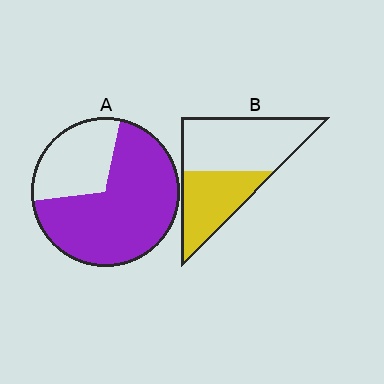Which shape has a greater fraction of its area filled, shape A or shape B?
Shape A.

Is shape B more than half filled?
No.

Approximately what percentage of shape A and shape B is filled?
A is approximately 70% and B is approximately 40%.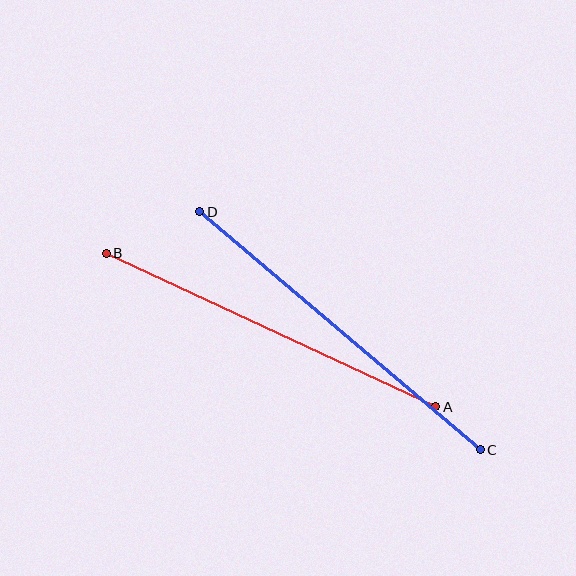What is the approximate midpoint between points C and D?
The midpoint is at approximately (340, 331) pixels.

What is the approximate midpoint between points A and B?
The midpoint is at approximately (271, 330) pixels.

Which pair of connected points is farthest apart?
Points C and D are farthest apart.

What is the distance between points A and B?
The distance is approximately 364 pixels.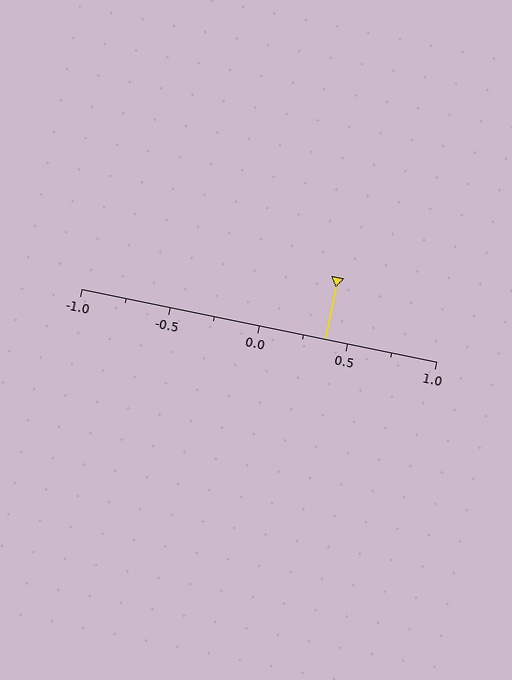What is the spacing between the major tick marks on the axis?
The major ticks are spaced 0.5 apart.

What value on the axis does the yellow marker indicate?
The marker indicates approximately 0.38.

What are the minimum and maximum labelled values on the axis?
The axis runs from -1.0 to 1.0.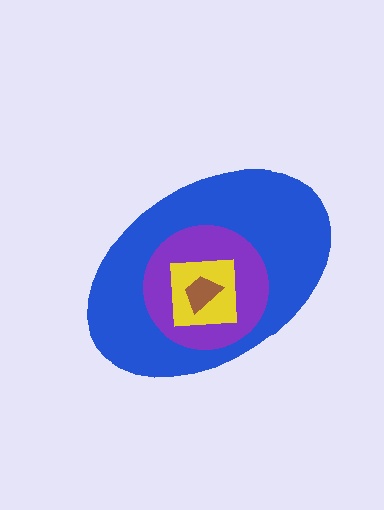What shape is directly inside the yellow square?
The brown trapezoid.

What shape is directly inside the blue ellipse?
The purple circle.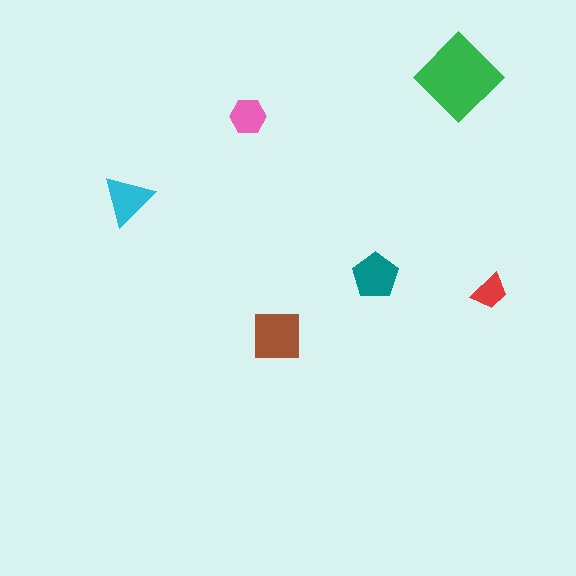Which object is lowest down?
The brown square is bottommost.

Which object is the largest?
The green diamond.